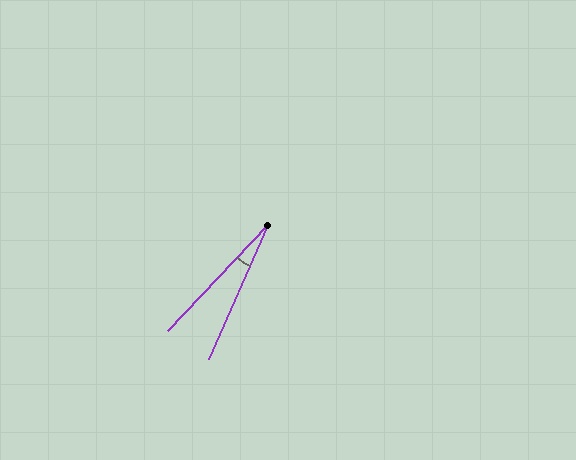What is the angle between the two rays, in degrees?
Approximately 19 degrees.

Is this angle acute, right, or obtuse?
It is acute.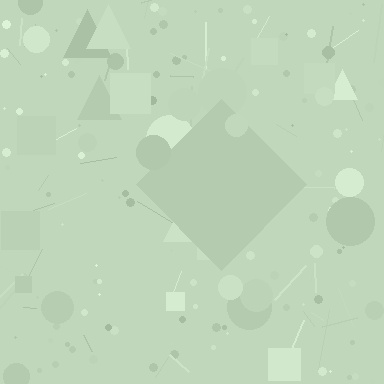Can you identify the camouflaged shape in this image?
The camouflaged shape is a diamond.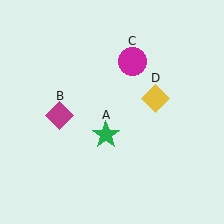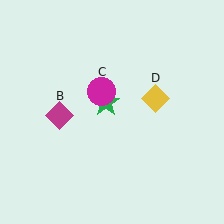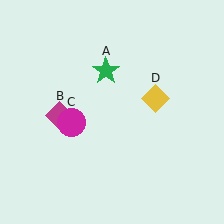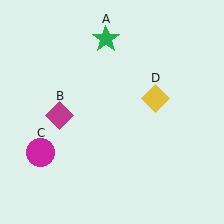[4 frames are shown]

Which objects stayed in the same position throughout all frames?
Magenta diamond (object B) and yellow diamond (object D) remained stationary.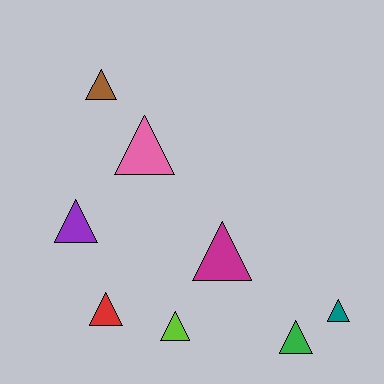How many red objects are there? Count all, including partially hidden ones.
There is 1 red object.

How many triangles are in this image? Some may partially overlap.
There are 8 triangles.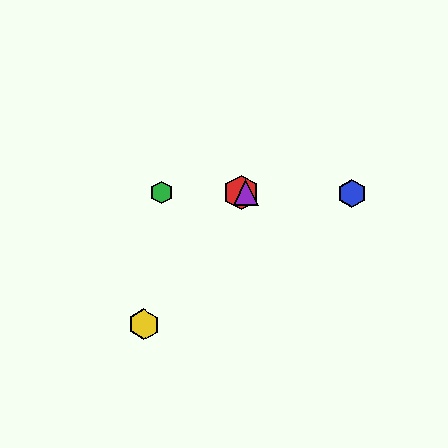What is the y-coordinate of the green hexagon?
The green hexagon is at y≈192.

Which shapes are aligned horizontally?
The red hexagon, the blue hexagon, the green hexagon, the purple triangle are aligned horizontally.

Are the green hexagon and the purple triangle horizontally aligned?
Yes, both are at y≈192.